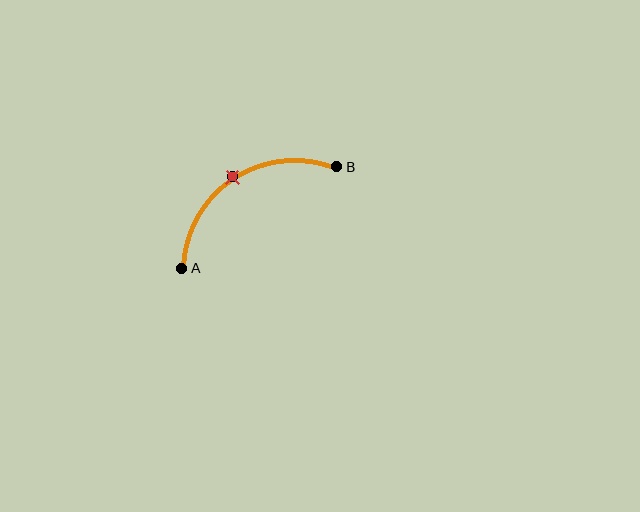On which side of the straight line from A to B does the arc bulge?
The arc bulges above the straight line connecting A and B.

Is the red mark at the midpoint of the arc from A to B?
Yes. The red mark lies on the arc at equal arc-length from both A and B — it is the arc midpoint.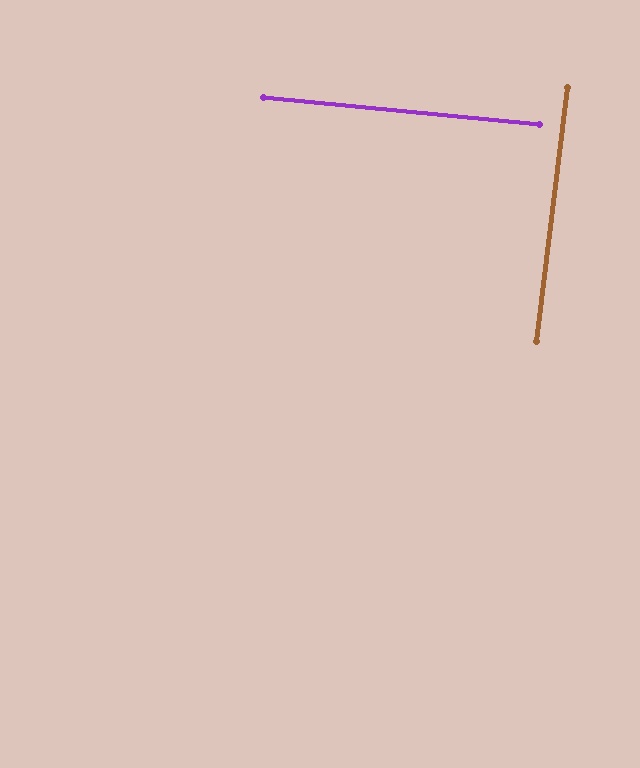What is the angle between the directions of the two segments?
Approximately 89 degrees.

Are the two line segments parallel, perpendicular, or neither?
Perpendicular — they meet at approximately 89°.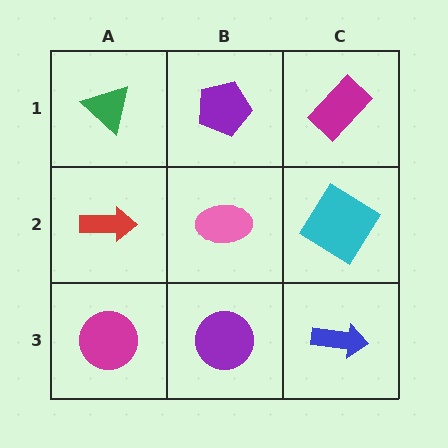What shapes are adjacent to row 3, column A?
A red arrow (row 2, column A), a purple circle (row 3, column B).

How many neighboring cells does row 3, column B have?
3.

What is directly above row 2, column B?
A purple pentagon.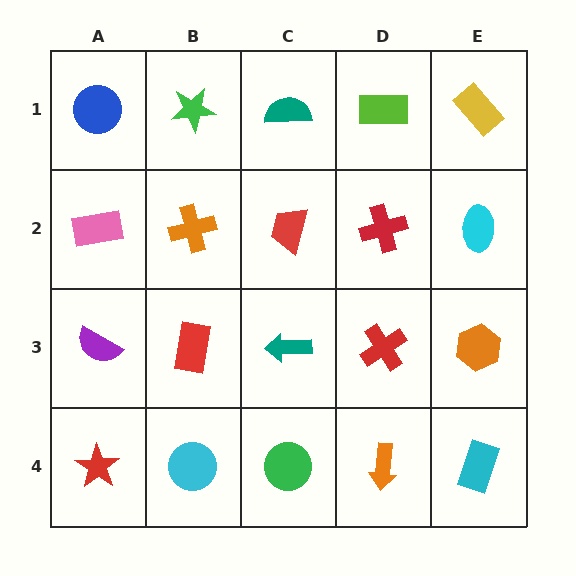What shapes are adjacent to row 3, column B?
An orange cross (row 2, column B), a cyan circle (row 4, column B), a purple semicircle (row 3, column A), a teal arrow (row 3, column C).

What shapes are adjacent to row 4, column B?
A red rectangle (row 3, column B), a red star (row 4, column A), a green circle (row 4, column C).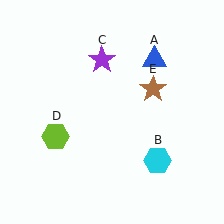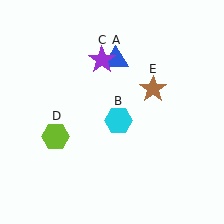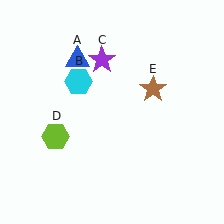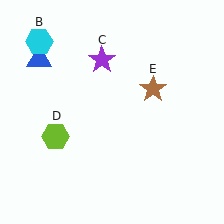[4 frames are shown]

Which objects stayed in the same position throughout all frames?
Purple star (object C) and lime hexagon (object D) and brown star (object E) remained stationary.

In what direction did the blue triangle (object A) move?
The blue triangle (object A) moved left.